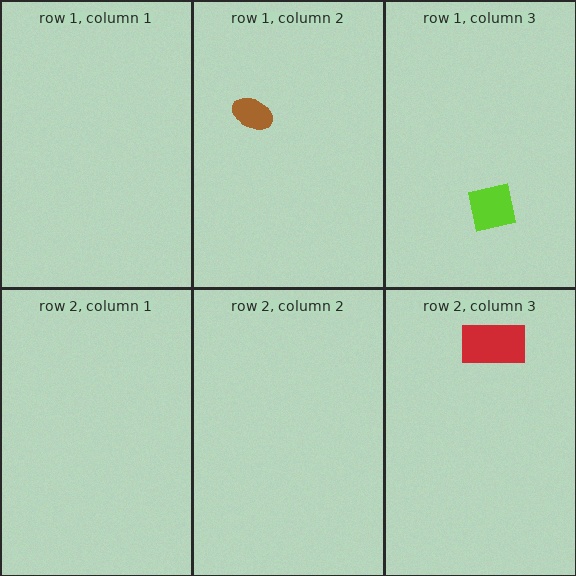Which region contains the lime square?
The row 1, column 3 region.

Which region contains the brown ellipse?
The row 1, column 2 region.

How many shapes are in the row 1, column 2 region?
1.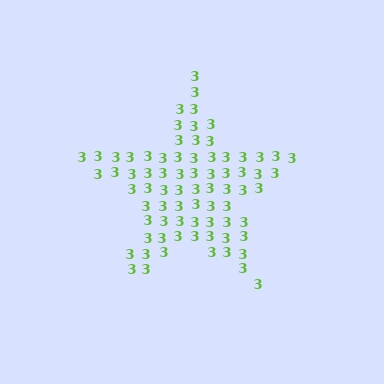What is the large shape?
The large shape is a star.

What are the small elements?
The small elements are digit 3's.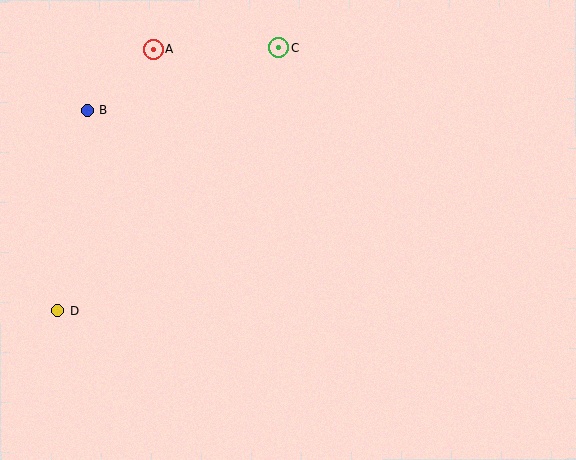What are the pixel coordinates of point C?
Point C is at (279, 48).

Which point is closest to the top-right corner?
Point C is closest to the top-right corner.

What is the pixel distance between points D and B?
The distance between D and B is 203 pixels.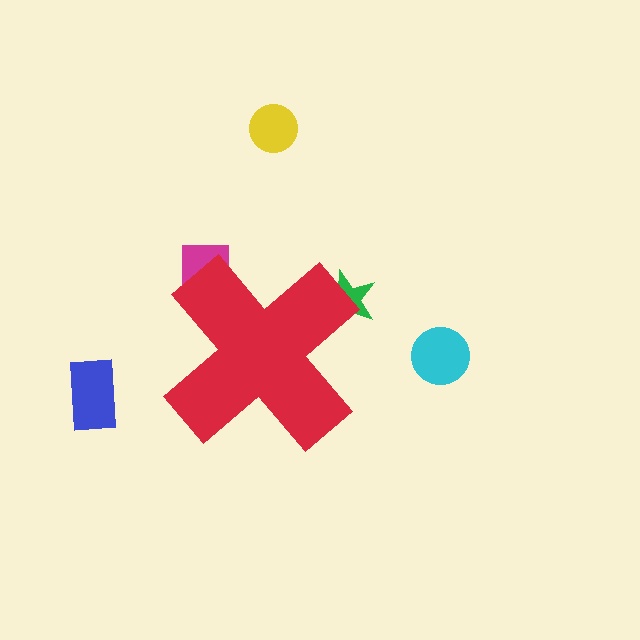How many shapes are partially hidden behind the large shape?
2 shapes are partially hidden.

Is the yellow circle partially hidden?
No, the yellow circle is fully visible.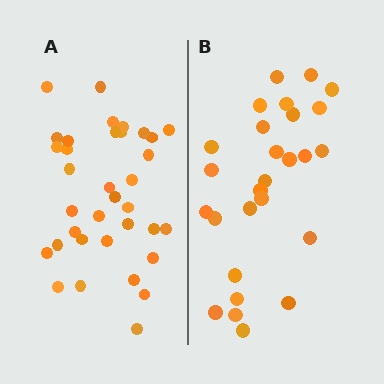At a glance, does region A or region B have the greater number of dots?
Region A (the left region) has more dots.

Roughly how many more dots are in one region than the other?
Region A has roughly 8 or so more dots than region B.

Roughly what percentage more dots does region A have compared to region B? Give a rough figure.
About 30% more.